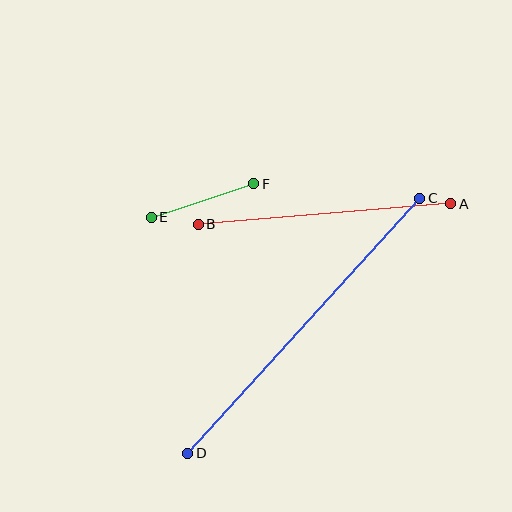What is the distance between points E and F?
The distance is approximately 108 pixels.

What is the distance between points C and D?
The distance is approximately 345 pixels.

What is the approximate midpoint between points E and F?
The midpoint is at approximately (203, 201) pixels.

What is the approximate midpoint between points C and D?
The midpoint is at approximately (304, 326) pixels.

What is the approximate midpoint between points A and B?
The midpoint is at approximately (325, 214) pixels.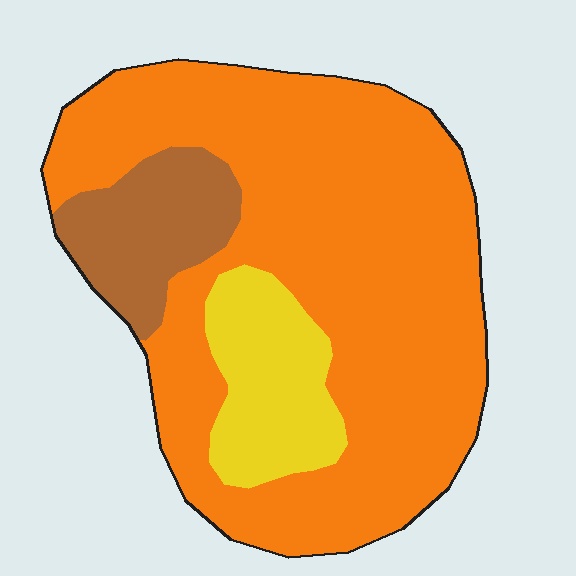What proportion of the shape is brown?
Brown covers around 15% of the shape.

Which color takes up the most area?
Orange, at roughly 75%.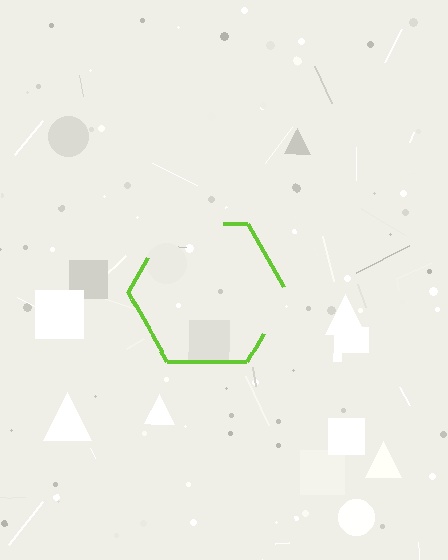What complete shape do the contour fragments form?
The contour fragments form a hexagon.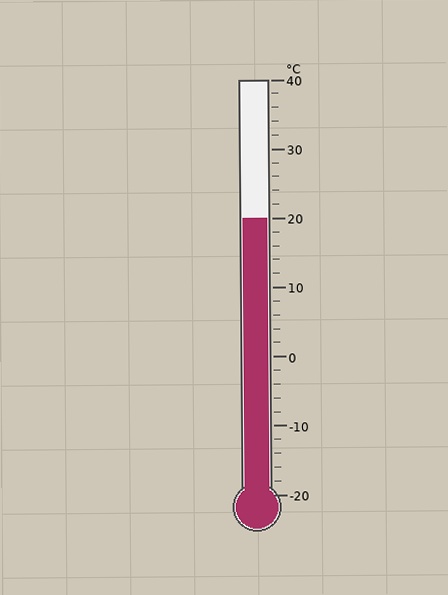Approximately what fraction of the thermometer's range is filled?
The thermometer is filled to approximately 65% of its range.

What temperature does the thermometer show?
The thermometer shows approximately 20°C.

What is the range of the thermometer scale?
The thermometer scale ranges from -20°C to 40°C.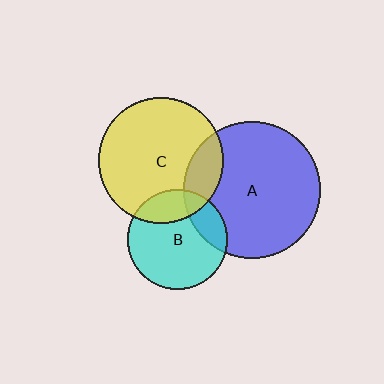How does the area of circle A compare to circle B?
Approximately 1.9 times.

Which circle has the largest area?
Circle A (blue).